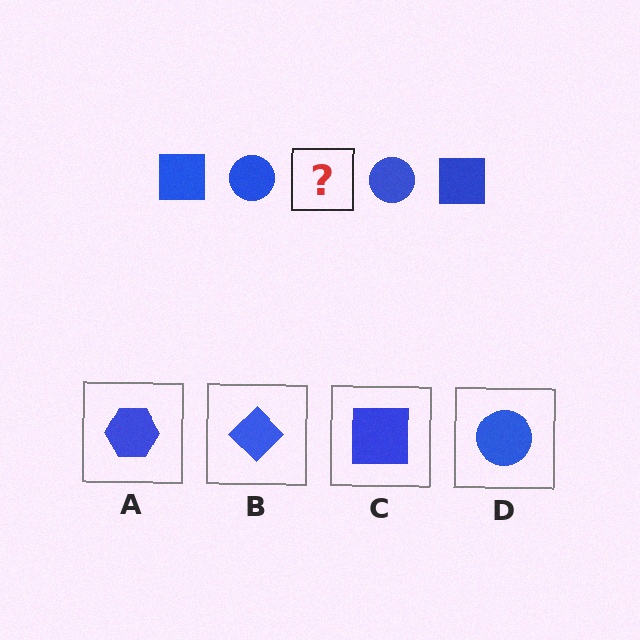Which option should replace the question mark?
Option C.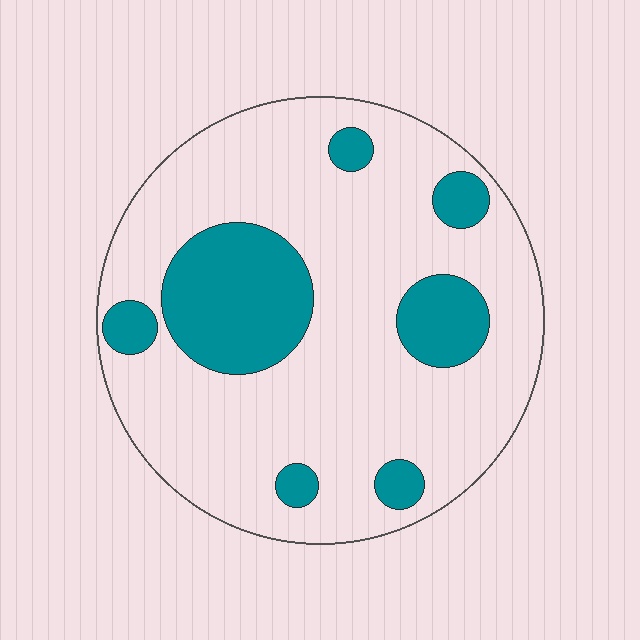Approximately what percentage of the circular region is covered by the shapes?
Approximately 20%.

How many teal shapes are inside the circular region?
7.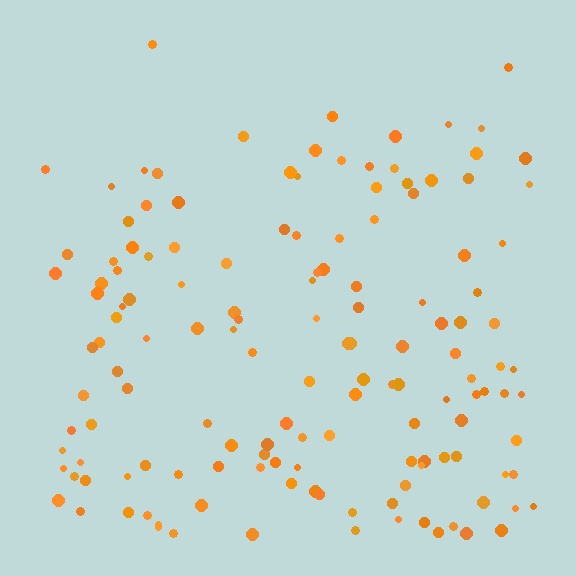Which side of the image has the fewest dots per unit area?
The top.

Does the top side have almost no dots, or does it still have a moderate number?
Still a moderate number, just noticeably fewer than the bottom.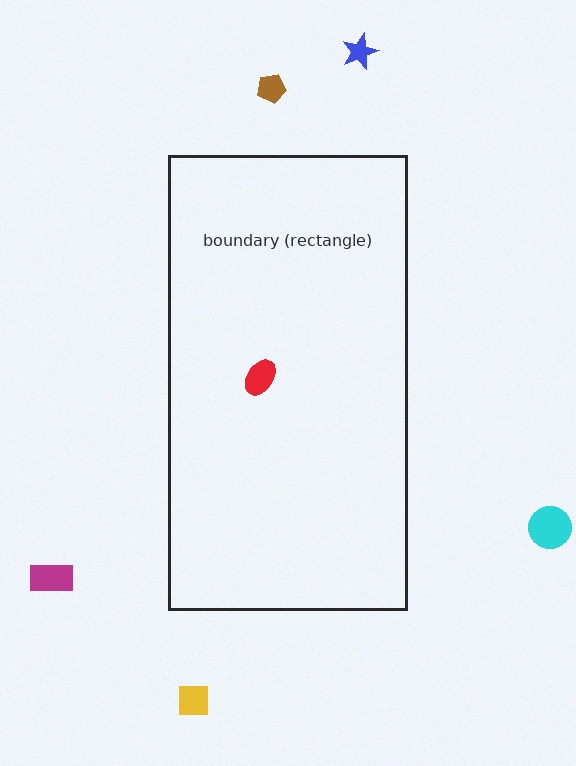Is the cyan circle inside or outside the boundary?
Outside.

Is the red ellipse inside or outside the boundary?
Inside.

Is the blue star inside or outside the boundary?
Outside.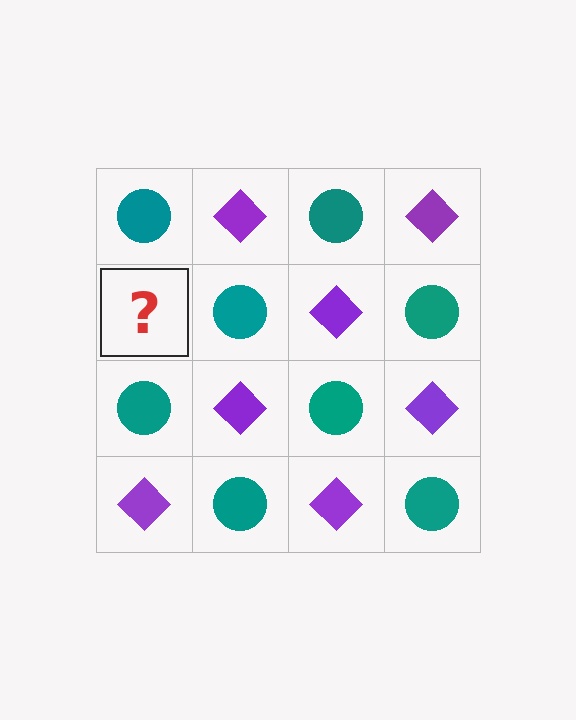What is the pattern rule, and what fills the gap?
The rule is that it alternates teal circle and purple diamond in a checkerboard pattern. The gap should be filled with a purple diamond.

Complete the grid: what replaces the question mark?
The question mark should be replaced with a purple diamond.